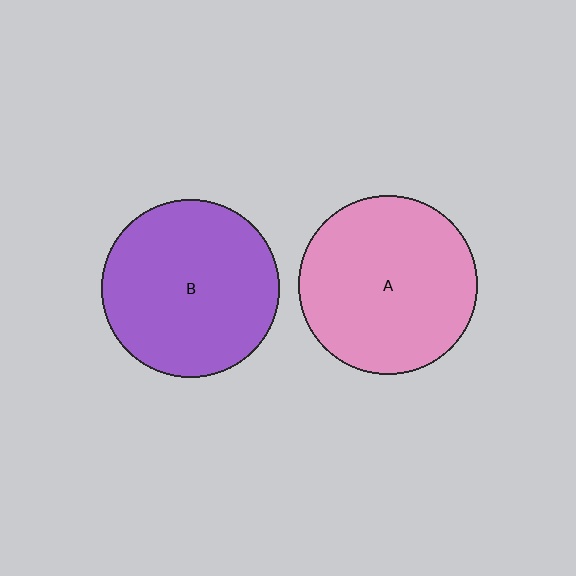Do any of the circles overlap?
No, none of the circles overlap.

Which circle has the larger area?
Circle A (pink).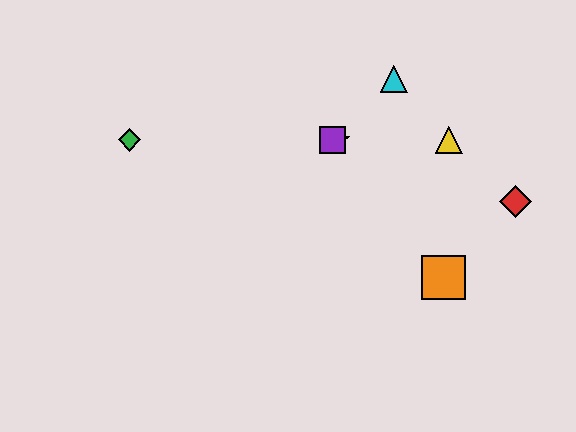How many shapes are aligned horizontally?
4 shapes (the blue star, the green diamond, the yellow triangle, the purple square) are aligned horizontally.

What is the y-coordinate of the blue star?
The blue star is at y≈140.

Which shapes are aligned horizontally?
The blue star, the green diamond, the yellow triangle, the purple square are aligned horizontally.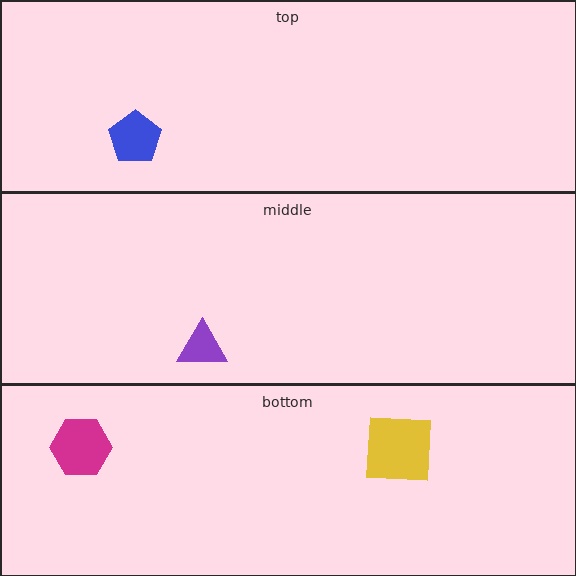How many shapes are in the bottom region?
2.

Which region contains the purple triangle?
The middle region.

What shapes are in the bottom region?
The magenta hexagon, the yellow square.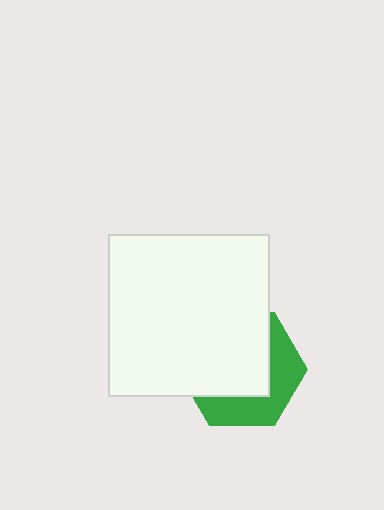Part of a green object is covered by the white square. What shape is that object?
It is a hexagon.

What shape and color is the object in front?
The object in front is a white square.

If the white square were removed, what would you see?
You would see the complete green hexagon.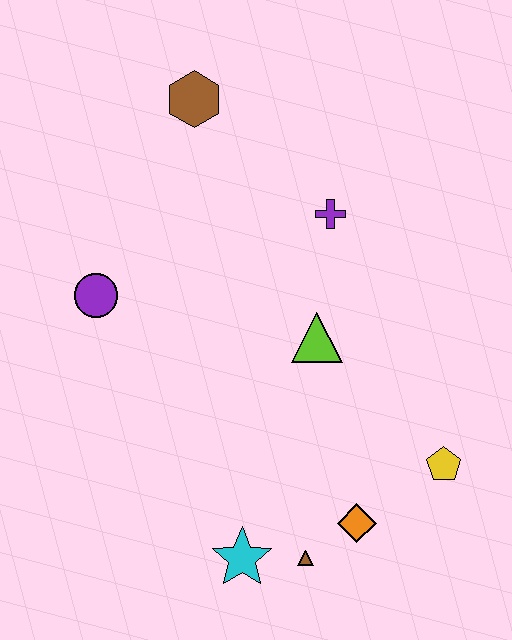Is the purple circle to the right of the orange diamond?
No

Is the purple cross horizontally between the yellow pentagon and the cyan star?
Yes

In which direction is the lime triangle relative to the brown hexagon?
The lime triangle is below the brown hexagon.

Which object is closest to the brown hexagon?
The purple cross is closest to the brown hexagon.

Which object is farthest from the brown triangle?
The brown hexagon is farthest from the brown triangle.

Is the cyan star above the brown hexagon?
No